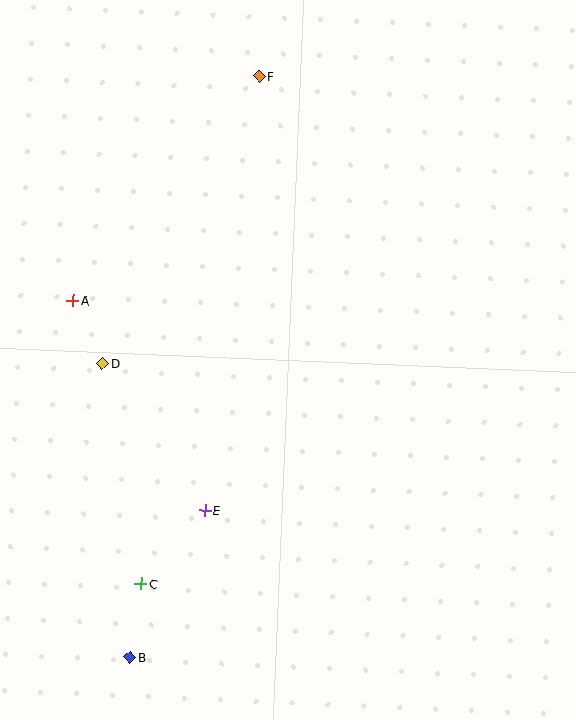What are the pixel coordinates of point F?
Point F is at (259, 76).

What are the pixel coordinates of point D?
Point D is at (102, 363).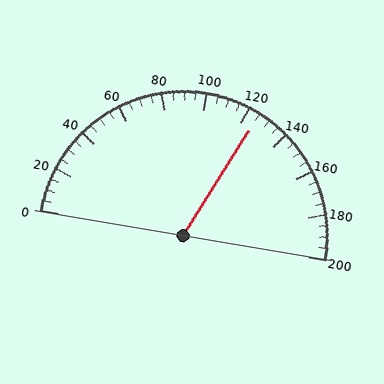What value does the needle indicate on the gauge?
The needle indicates approximately 125.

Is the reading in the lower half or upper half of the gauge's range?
The reading is in the upper half of the range (0 to 200).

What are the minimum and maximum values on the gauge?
The gauge ranges from 0 to 200.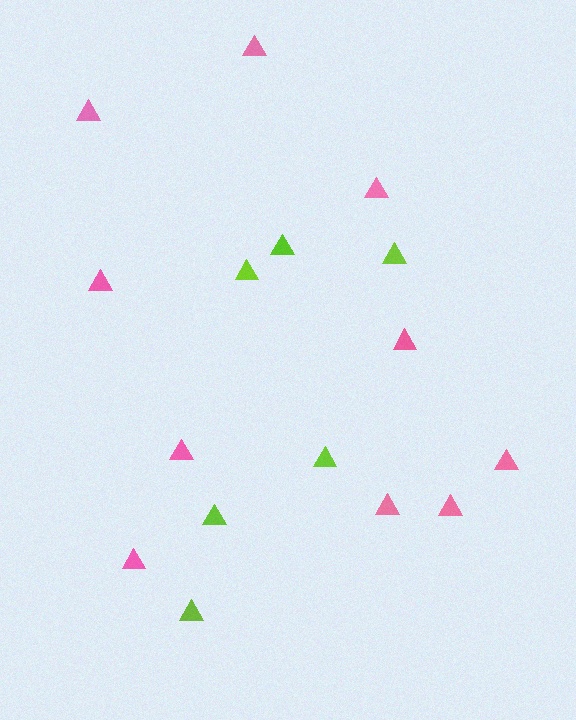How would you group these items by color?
There are 2 groups: one group of pink triangles (10) and one group of lime triangles (6).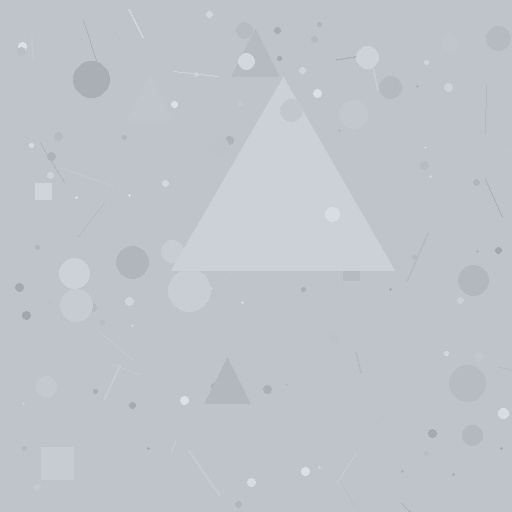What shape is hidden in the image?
A triangle is hidden in the image.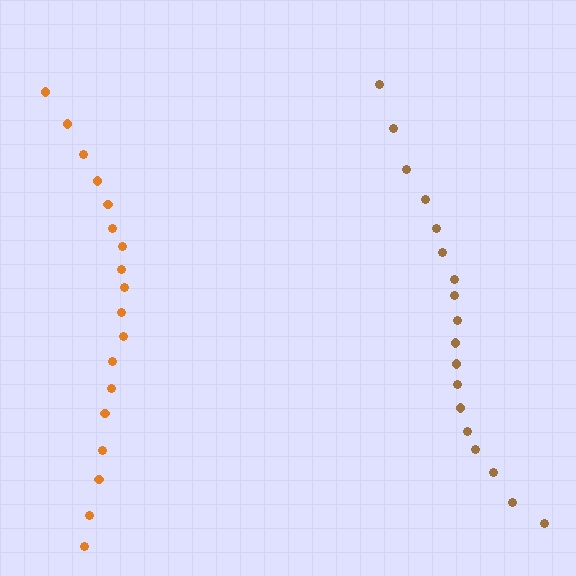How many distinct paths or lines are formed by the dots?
There are 2 distinct paths.